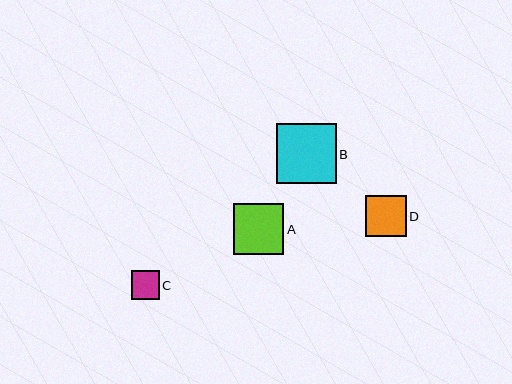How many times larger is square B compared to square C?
Square B is approximately 2.1 times the size of square C.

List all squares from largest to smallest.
From largest to smallest: B, A, D, C.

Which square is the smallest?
Square C is the smallest with a size of approximately 28 pixels.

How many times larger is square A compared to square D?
Square A is approximately 1.3 times the size of square D.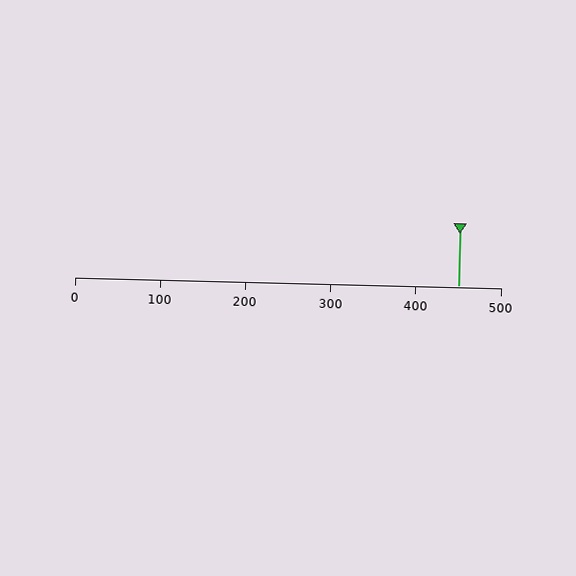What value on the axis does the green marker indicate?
The marker indicates approximately 450.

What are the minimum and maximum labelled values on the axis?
The axis runs from 0 to 500.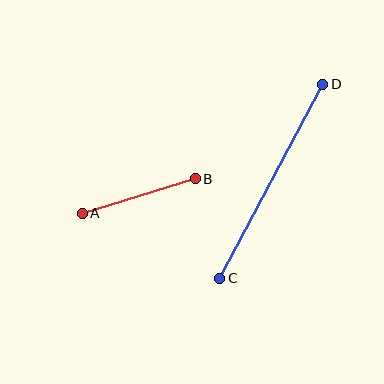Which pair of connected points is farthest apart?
Points C and D are farthest apart.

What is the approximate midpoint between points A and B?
The midpoint is at approximately (139, 196) pixels.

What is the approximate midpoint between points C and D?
The midpoint is at approximately (271, 181) pixels.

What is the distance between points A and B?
The distance is approximately 118 pixels.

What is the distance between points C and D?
The distance is approximately 219 pixels.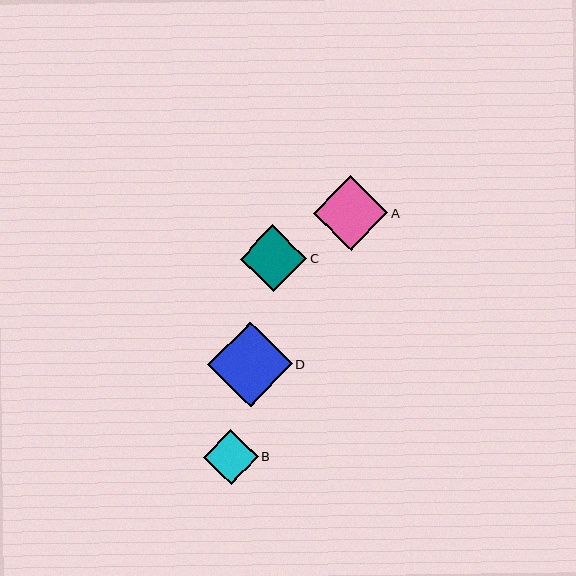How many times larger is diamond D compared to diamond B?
Diamond D is approximately 1.5 times the size of diamond B.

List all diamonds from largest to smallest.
From largest to smallest: D, A, C, B.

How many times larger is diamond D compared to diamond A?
Diamond D is approximately 1.1 times the size of diamond A.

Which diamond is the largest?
Diamond D is the largest with a size of approximately 84 pixels.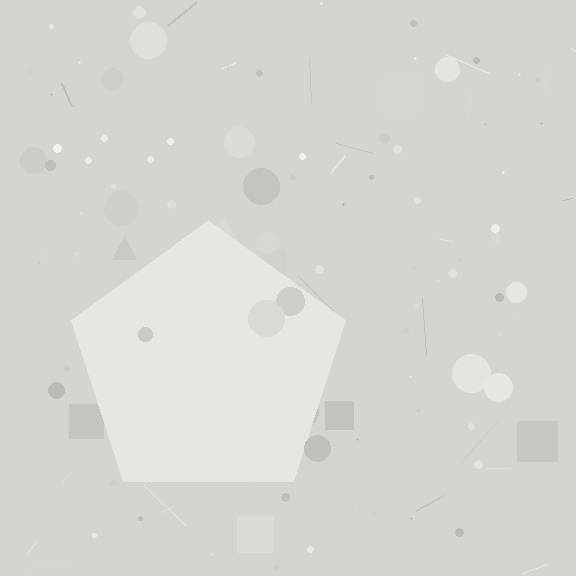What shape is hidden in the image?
A pentagon is hidden in the image.